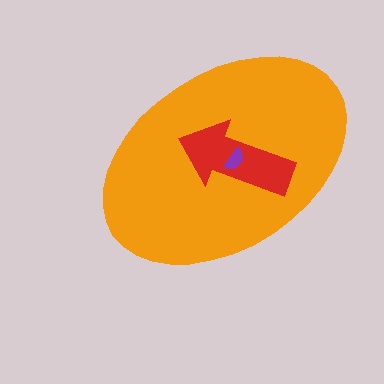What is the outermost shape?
The orange ellipse.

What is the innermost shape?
The purple semicircle.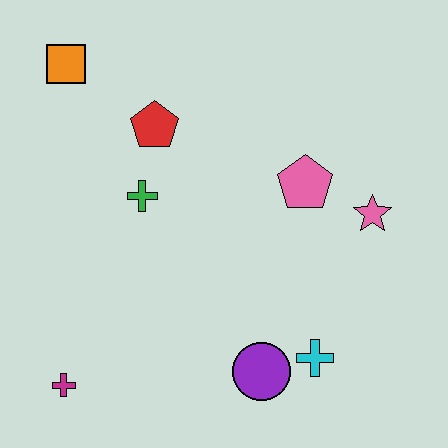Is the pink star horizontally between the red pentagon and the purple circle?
No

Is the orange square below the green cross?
No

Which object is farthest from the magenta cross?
The pink star is farthest from the magenta cross.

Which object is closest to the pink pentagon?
The pink star is closest to the pink pentagon.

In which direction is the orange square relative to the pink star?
The orange square is to the left of the pink star.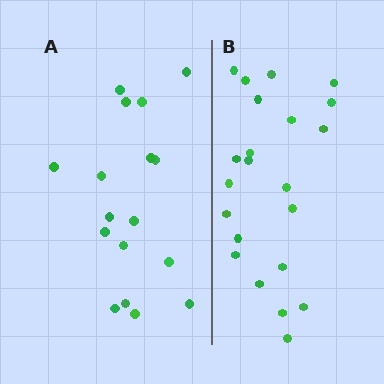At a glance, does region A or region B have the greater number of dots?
Region B (the right region) has more dots.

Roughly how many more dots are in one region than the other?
Region B has about 5 more dots than region A.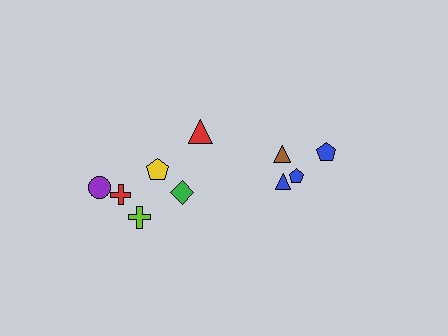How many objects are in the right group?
There are 4 objects.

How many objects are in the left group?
There are 6 objects.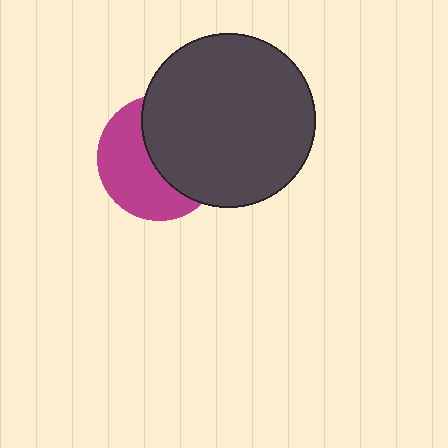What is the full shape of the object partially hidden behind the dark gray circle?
The partially hidden object is a magenta circle.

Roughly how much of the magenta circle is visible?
About half of it is visible (roughly 49%).